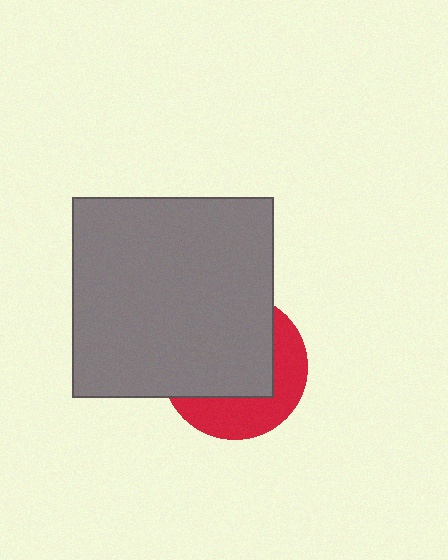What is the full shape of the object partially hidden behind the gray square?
The partially hidden object is a red circle.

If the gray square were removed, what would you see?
You would see the complete red circle.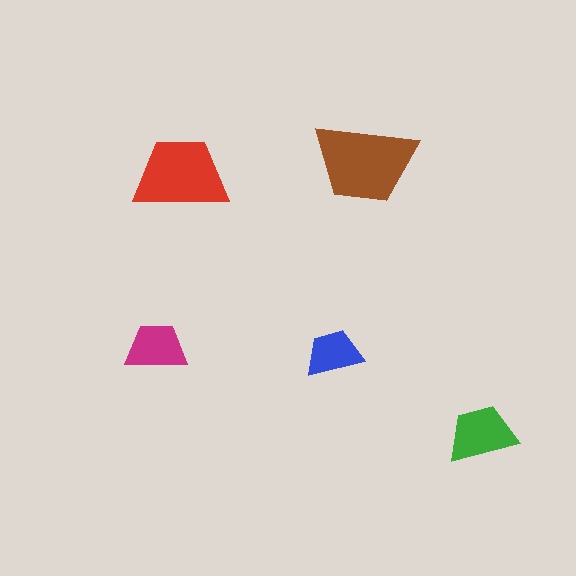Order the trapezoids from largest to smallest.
the brown one, the red one, the green one, the magenta one, the blue one.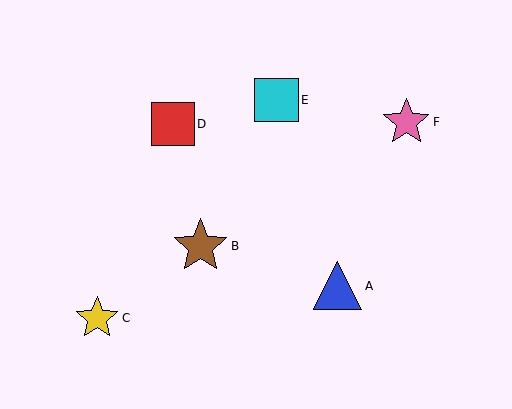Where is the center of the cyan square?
The center of the cyan square is at (276, 100).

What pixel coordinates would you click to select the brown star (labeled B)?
Click at (201, 246) to select the brown star B.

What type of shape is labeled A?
Shape A is a blue triangle.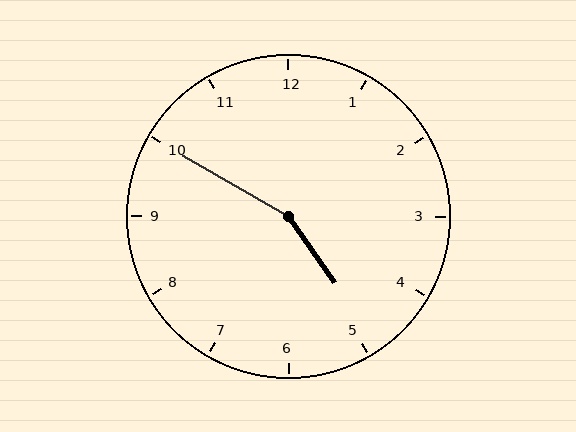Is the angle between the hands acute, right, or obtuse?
It is obtuse.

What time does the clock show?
4:50.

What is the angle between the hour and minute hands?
Approximately 155 degrees.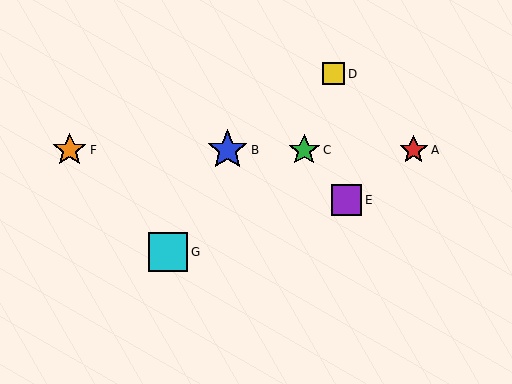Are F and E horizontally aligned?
No, F is at y≈150 and E is at y≈200.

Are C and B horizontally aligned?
Yes, both are at y≈150.